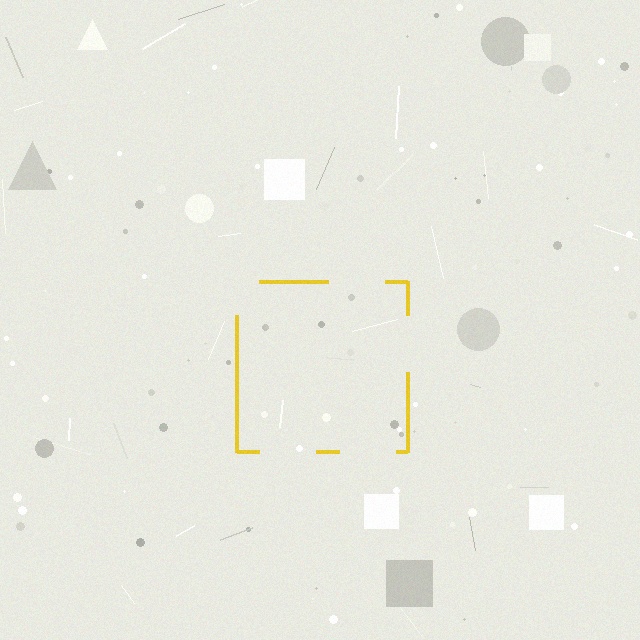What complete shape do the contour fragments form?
The contour fragments form a square.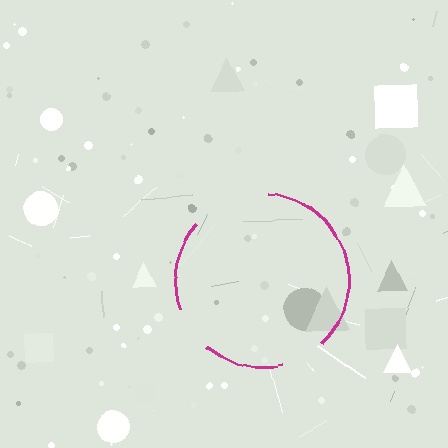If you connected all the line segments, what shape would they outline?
They would outline a circle.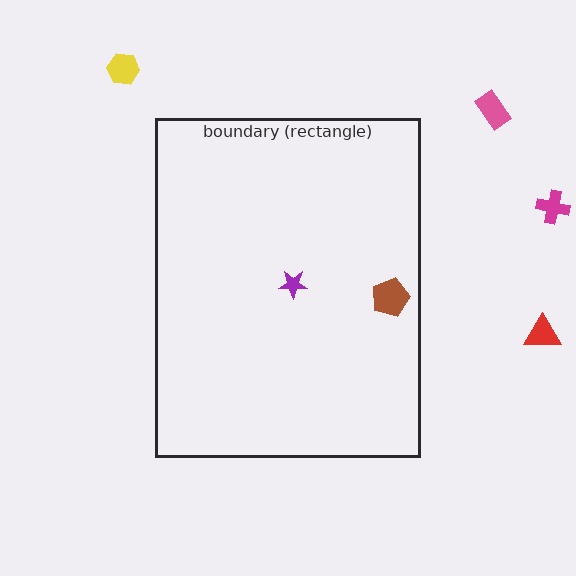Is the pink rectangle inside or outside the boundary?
Outside.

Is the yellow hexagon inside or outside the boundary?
Outside.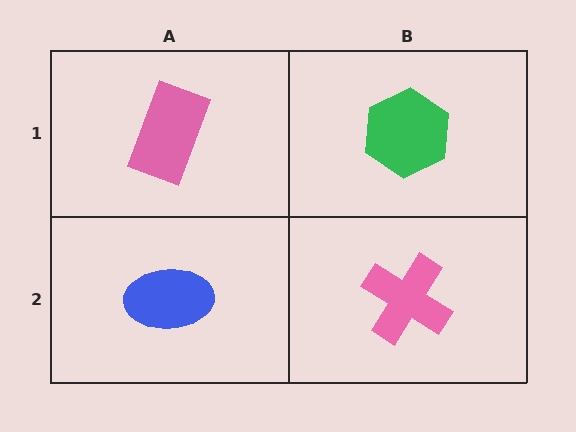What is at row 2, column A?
A blue ellipse.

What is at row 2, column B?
A pink cross.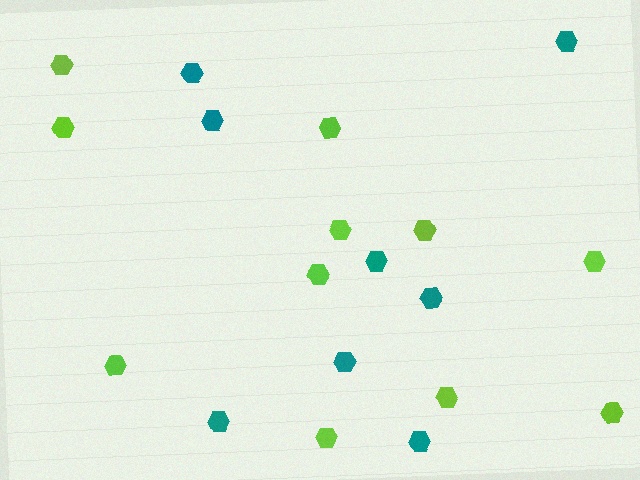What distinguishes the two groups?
There are 2 groups: one group of lime hexagons (11) and one group of teal hexagons (8).